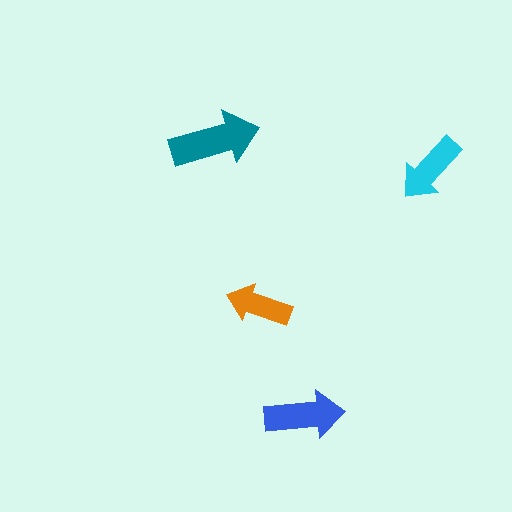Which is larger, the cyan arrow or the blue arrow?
The blue one.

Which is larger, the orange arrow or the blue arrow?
The blue one.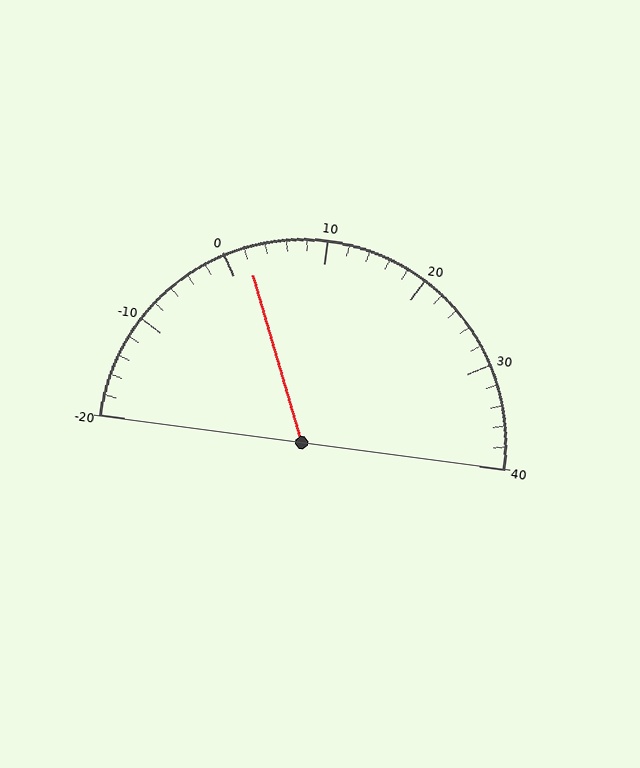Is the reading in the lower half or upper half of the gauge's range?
The reading is in the lower half of the range (-20 to 40).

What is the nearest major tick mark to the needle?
The nearest major tick mark is 0.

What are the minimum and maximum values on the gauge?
The gauge ranges from -20 to 40.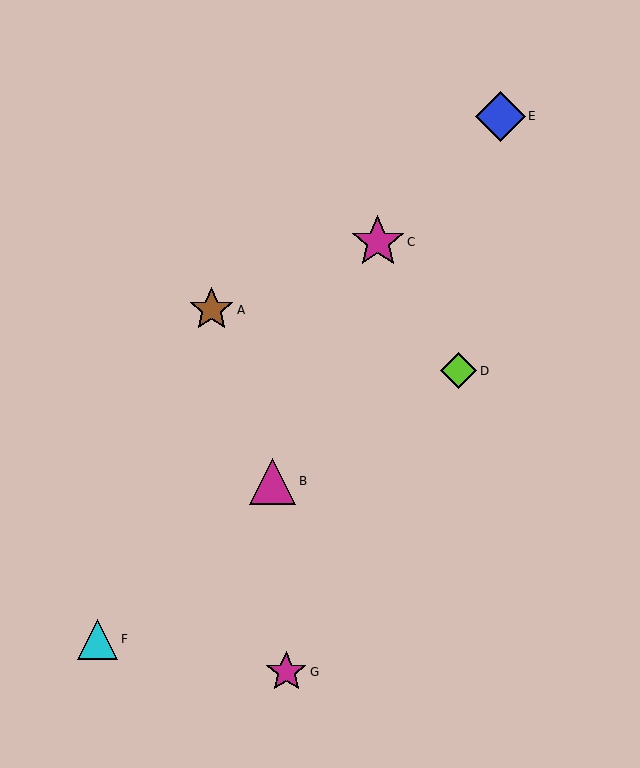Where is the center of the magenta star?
The center of the magenta star is at (286, 672).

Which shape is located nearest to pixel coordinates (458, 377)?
The lime diamond (labeled D) at (459, 371) is nearest to that location.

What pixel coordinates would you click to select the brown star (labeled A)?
Click at (211, 310) to select the brown star A.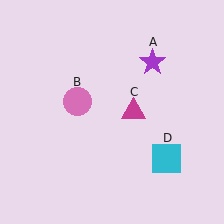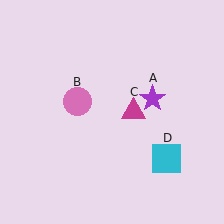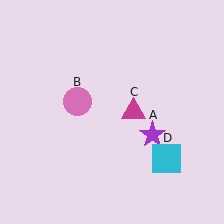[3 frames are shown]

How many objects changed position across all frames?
1 object changed position: purple star (object A).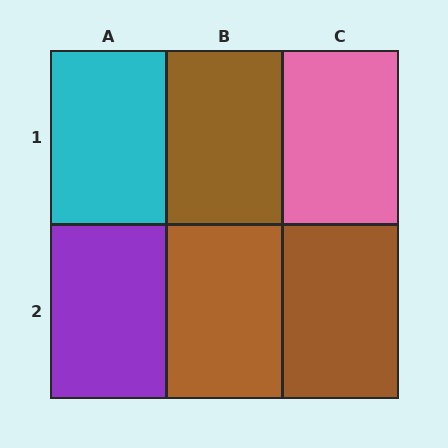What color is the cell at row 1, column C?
Pink.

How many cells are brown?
3 cells are brown.